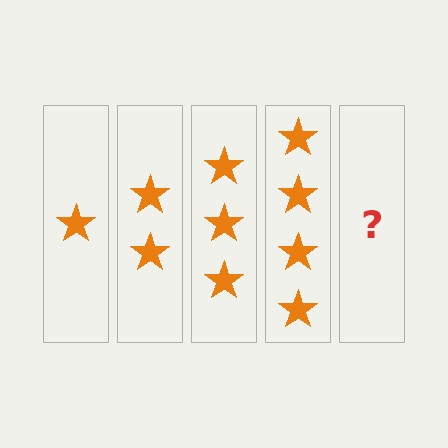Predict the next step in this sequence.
The next step is 5 stars.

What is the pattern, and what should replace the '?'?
The pattern is that each step adds one more star. The '?' should be 5 stars.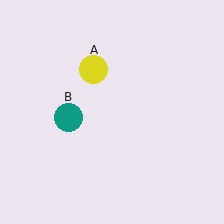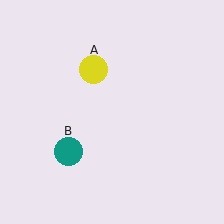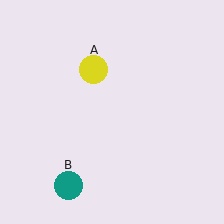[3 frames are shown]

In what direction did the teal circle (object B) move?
The teal circle (object B) moved down.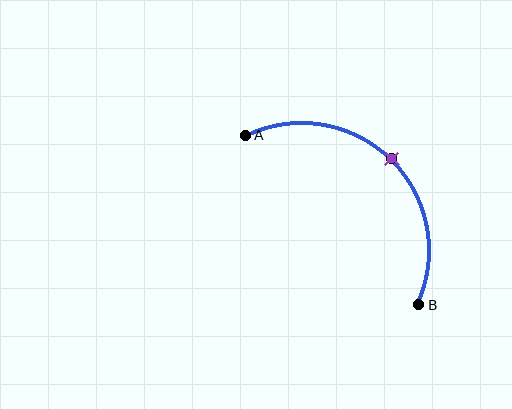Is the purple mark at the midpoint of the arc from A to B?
Yes. The purple mark lies on the arc at equal arc-length from both A and B — it is the arc midpoint.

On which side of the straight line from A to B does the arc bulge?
The arc bulges above and to the right of the straight line connecting A and B.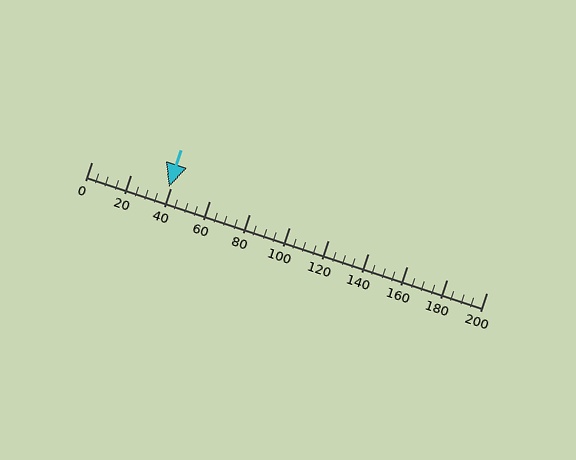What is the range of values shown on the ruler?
The ruler shows values from 0 to 200.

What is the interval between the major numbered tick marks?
The major tick marks are spaced 20 units apart.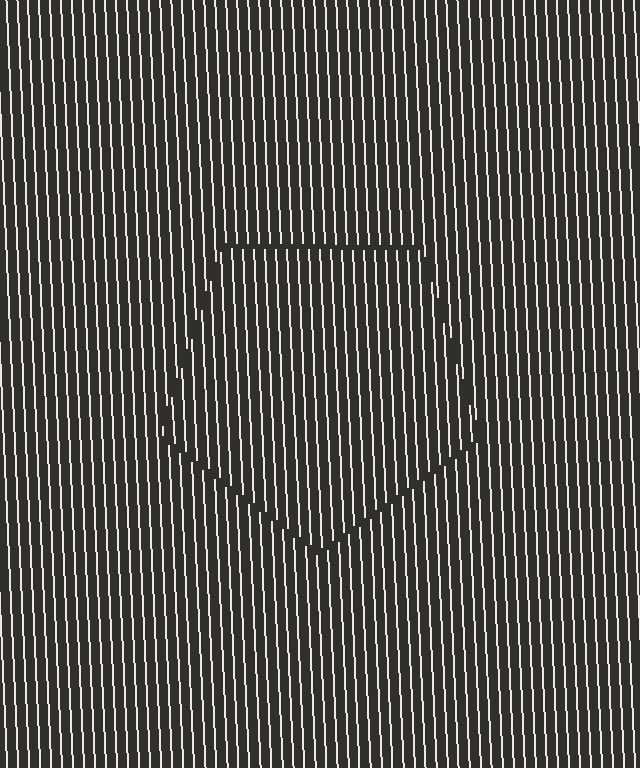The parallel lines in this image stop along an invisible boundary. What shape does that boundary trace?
An illusory pentagon. The interior of the shape contains the same grating, shifted by half a period — the contour is defined by the phase discontinuity where line-ends from the inner and outer gratings abut.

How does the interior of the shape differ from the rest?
The interior of the shape contains the same grating, shifted by half a period — the contour is defined by the phase discontinuity where line-ends from the inner and outer gratings abut.